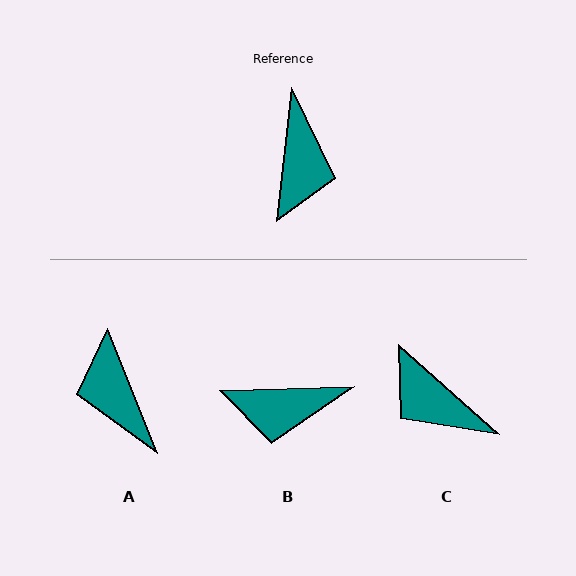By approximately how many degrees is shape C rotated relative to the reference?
Approximately 125 degrees clockwise.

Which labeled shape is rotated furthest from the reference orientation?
A, about 152 degrees away.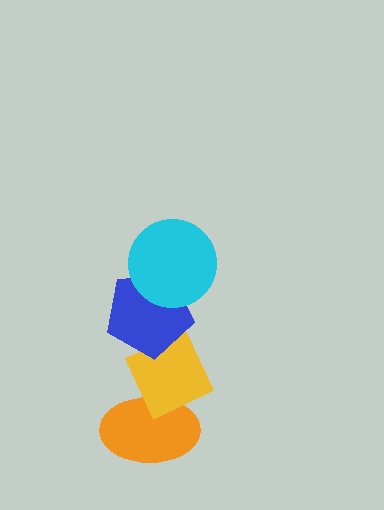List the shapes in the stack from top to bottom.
From top to bottom: the cyan circle, the blue pentagon, the yellow diamond, the orange ellipse.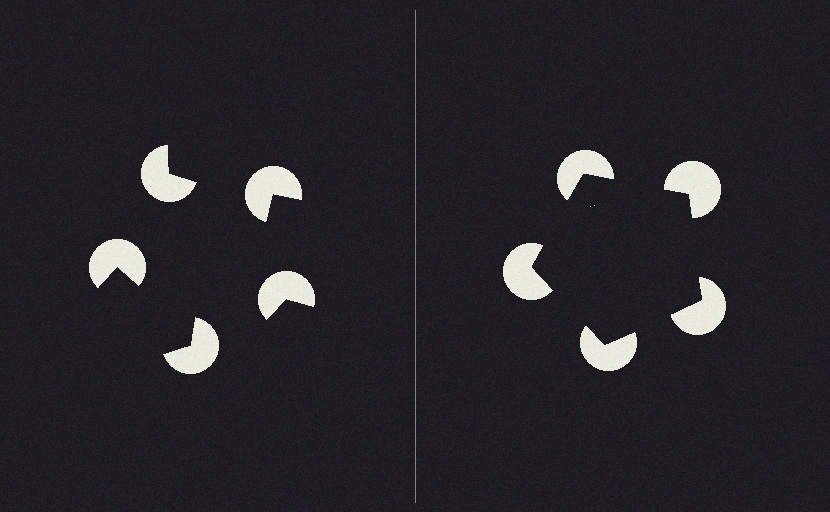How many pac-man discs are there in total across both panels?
10 — 5 on each side.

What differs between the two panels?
The pac-man discs are positioned identically on both sides; only the wedge orientations differ. On the right they align to a pentagon; on the left they are misaligned.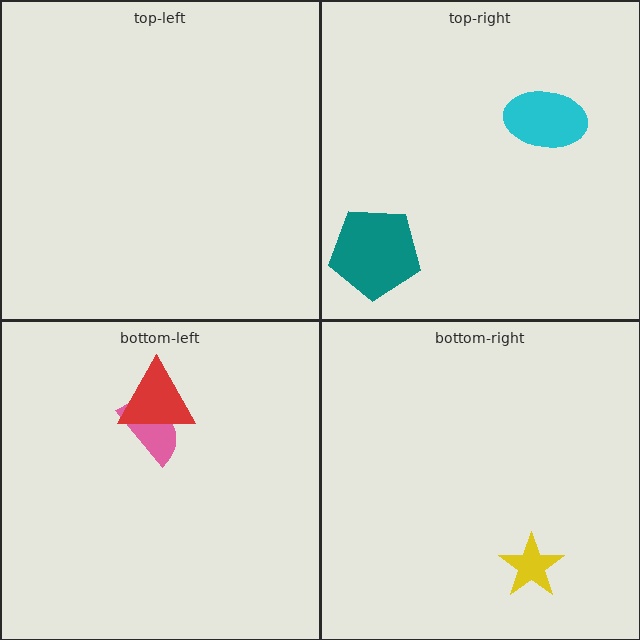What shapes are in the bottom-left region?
The pink semicircle, the red triangle.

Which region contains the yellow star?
The bottom-right region.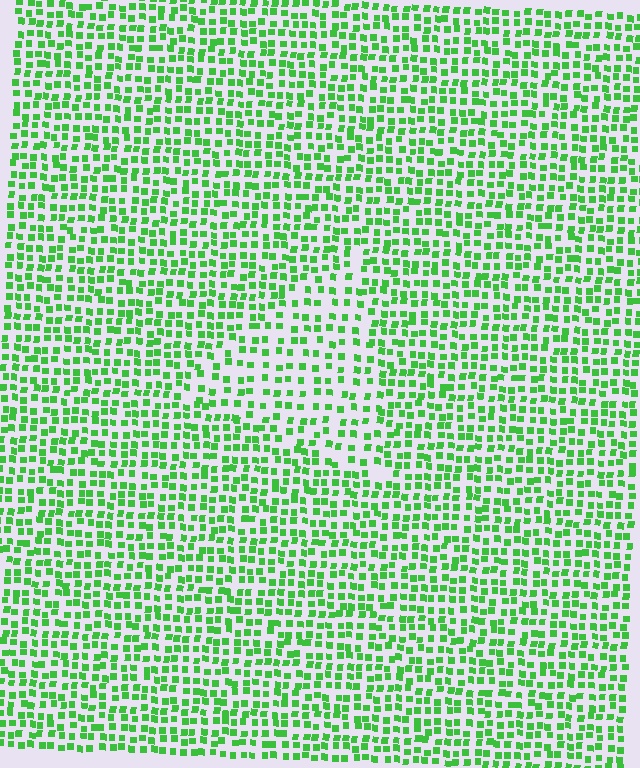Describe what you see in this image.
The image contains small green elements arranged at two different densities. A triangle-shaped region is visible where the elements are less densely packed than the surrounding area.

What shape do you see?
I see a triangle.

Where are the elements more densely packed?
The elements are more densely packed outside the triangle boundary.